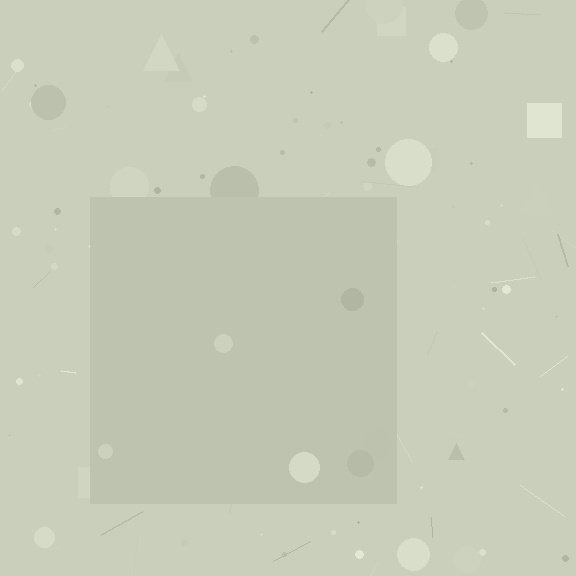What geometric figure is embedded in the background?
A square is embedded in the background.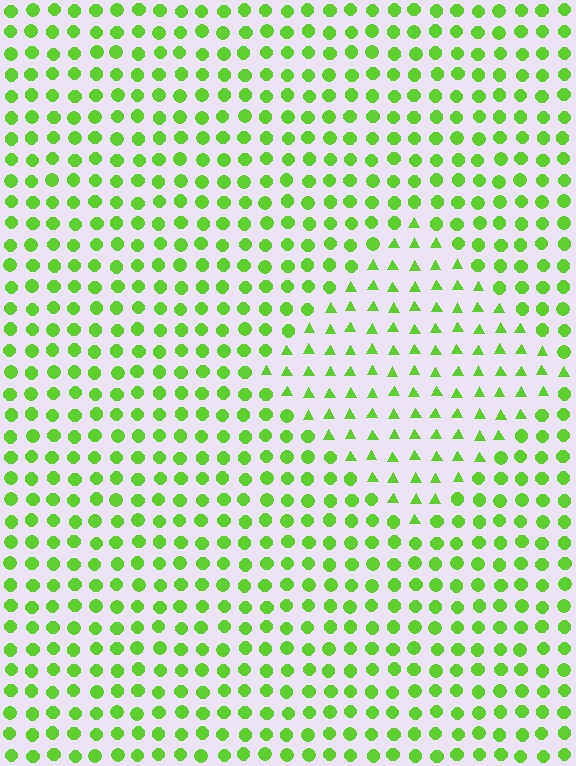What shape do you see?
I see a diamond.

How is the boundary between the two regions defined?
The boundary is defined by a change in element shape: triangles inside vs. circles outside. All elements share the same color and spacing.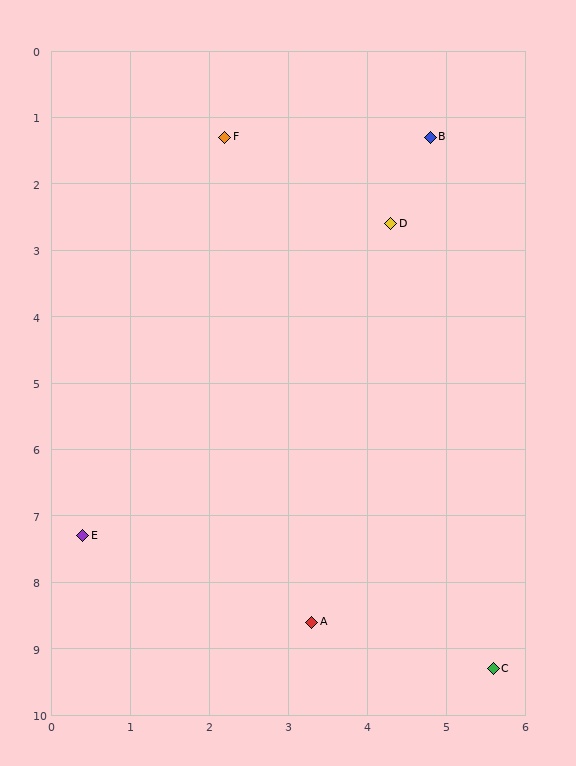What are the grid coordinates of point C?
Point C is at approximately (5.6, 9.3).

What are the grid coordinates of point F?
Point F is at approximately (2.2, 1.3).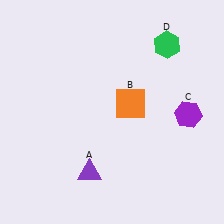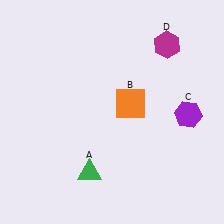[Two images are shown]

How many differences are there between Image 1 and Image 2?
There are 2 differences between the two images.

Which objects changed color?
A changed from purple to green. D changed from green to magenta.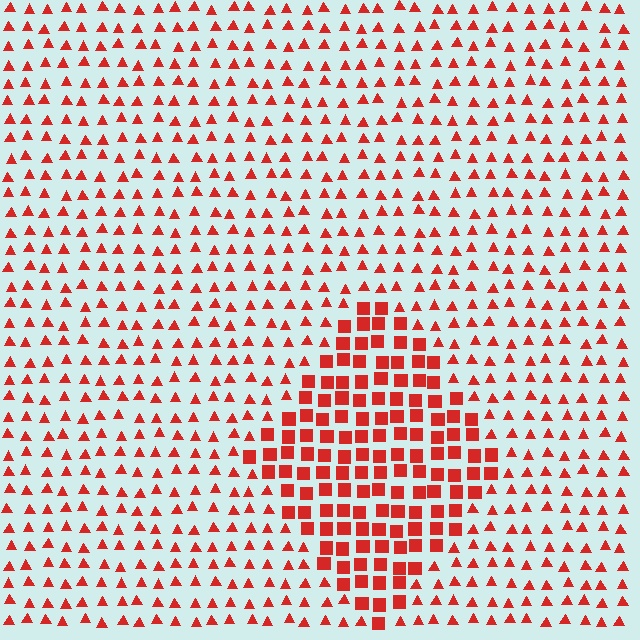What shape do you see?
I see a diamond.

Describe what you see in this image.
The image is filled with small red elements arranged in a uniform grid. A diamond-shaped region contains squares, while the surrounding area contains triangles. The boundary is defined purely by the change in element shape.